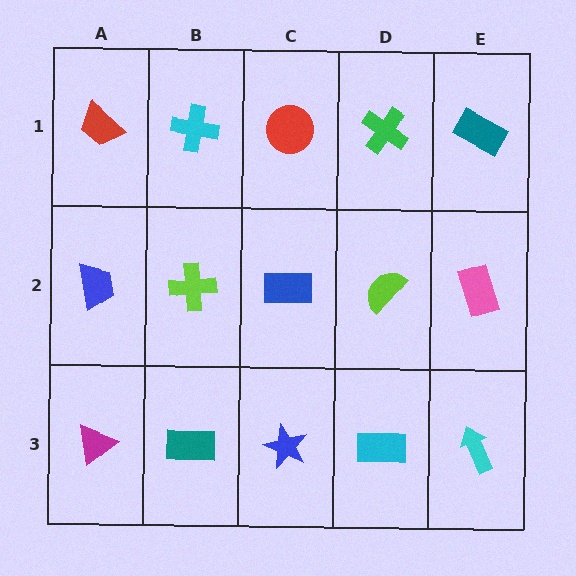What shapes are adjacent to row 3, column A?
A blue trapezoid (row 2, column A), a teal rectangle (row 3, column B).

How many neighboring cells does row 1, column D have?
3.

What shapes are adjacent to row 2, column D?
A green cross (row 1, column D), a cyan rectangle (row 3, column D), a blue rectangle (row 2, column C), a pink rectangle (row 2, column E).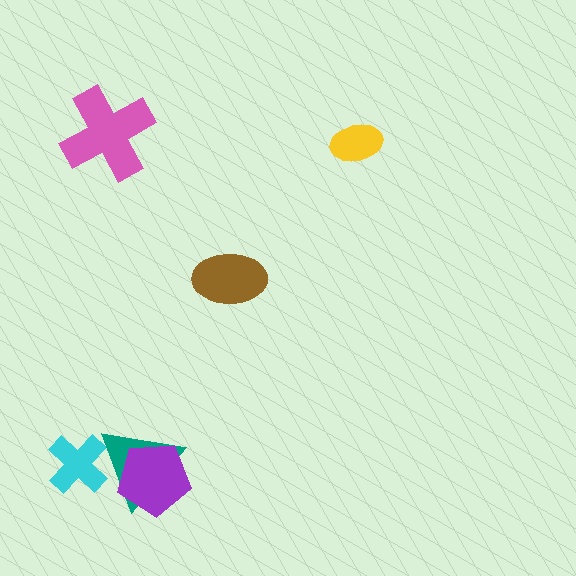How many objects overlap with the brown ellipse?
0 objects overlap with the brown ellipse.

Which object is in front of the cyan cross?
The teal triangle is in front of the cyan cross.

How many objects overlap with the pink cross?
0 objects overlap with the pink cross.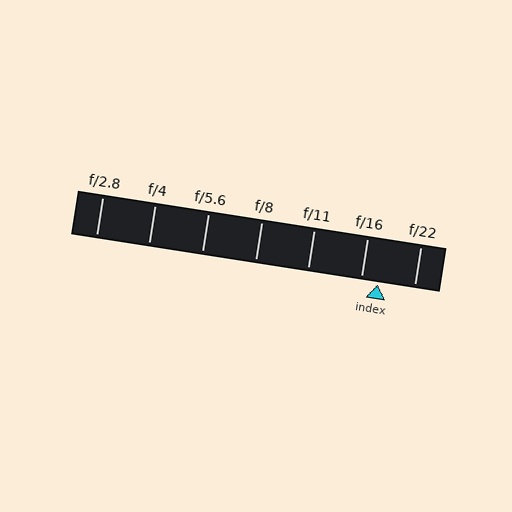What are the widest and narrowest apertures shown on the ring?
The widest aperture shown is f/2.8 and the narrowest is f/22.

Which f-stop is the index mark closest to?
The index mark is closest to f/16.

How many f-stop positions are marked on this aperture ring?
There are 7 f-stop positions marked.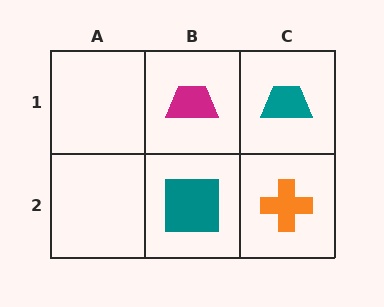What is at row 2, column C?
An orange cross.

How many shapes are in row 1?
2 shapes.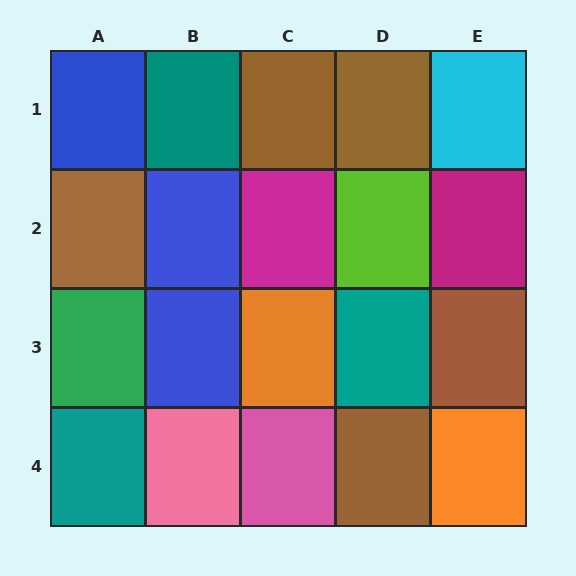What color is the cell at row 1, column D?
Brown.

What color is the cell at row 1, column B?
Teal.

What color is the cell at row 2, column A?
Brown.